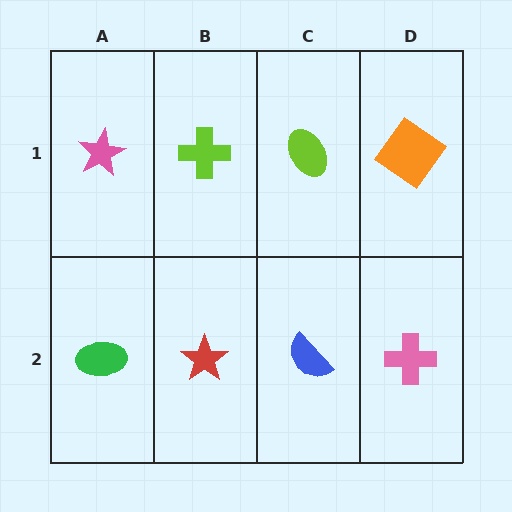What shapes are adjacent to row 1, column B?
A red star (row 2, column B), a pink star (row 1, column A), a lime ellipse (row 1, column C).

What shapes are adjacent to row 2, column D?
An orange diamond (row 1, column D), a blue semicircle (row 2, column C).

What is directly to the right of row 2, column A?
A red star.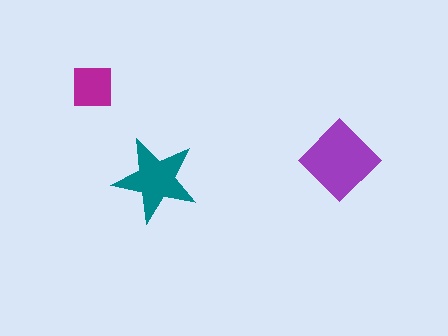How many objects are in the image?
There are 3 objects in the image.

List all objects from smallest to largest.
The magenta square, the teal star, the purple diamond.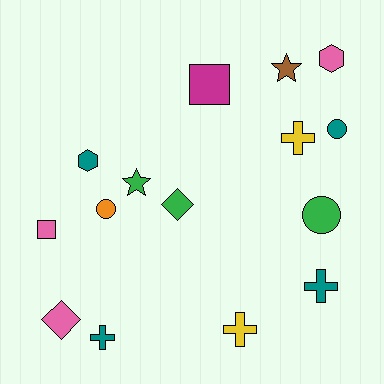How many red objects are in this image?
There are no red objects.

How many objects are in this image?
There are 15 objects.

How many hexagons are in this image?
There are 2 hexagons.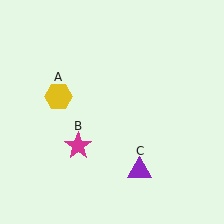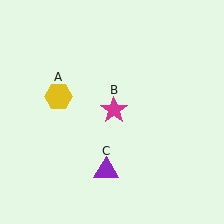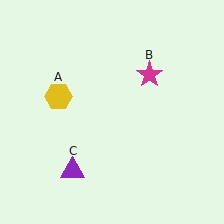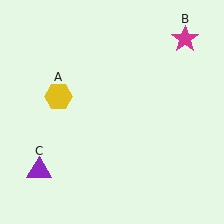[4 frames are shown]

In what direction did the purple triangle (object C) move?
The purple triangle (object C) moved left.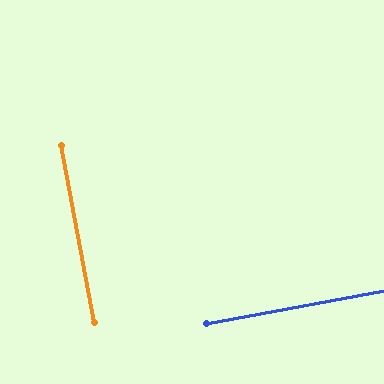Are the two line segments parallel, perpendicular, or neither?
Perpendicular — they meet at approximately 90°.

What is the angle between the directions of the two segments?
Approximately 90 degrees.